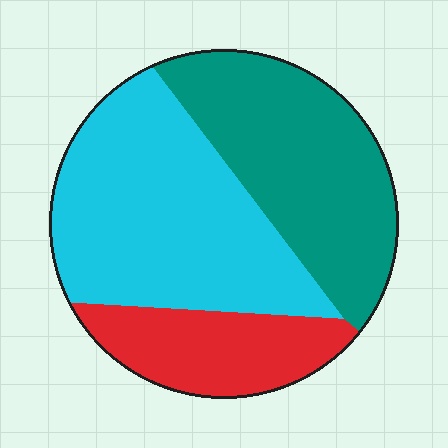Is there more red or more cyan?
Cyan.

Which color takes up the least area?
Red, at roughly 20%.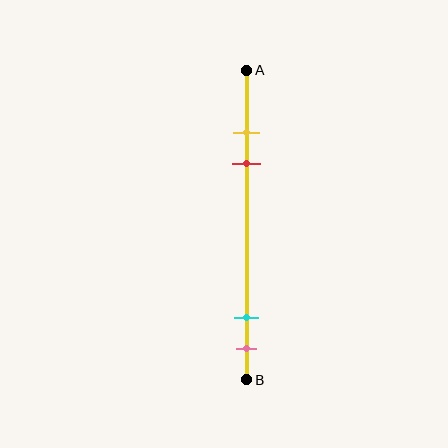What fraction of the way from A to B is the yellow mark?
The yellow mark is approximately 20% (0.2) of the way from A to B.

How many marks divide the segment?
There are 4 marks dividing the segment.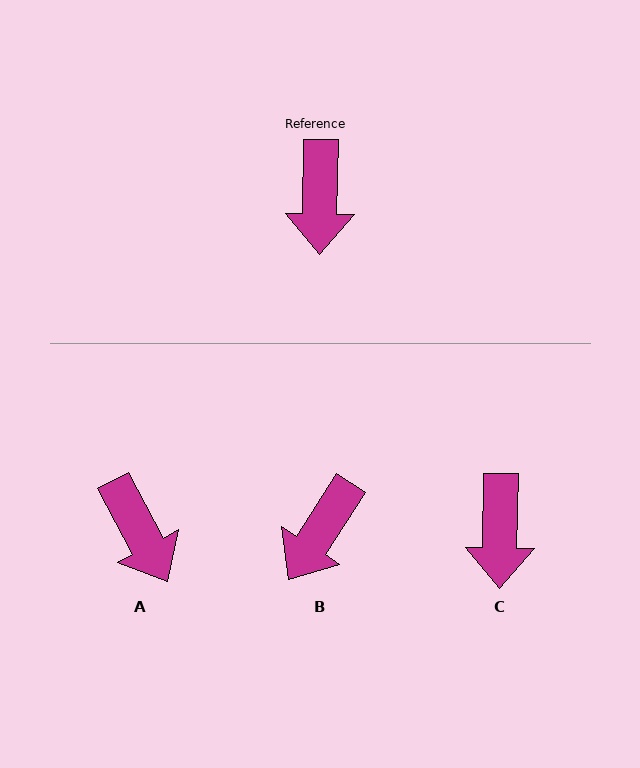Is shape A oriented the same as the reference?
No, it is off by about 29 degrees.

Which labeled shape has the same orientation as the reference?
C.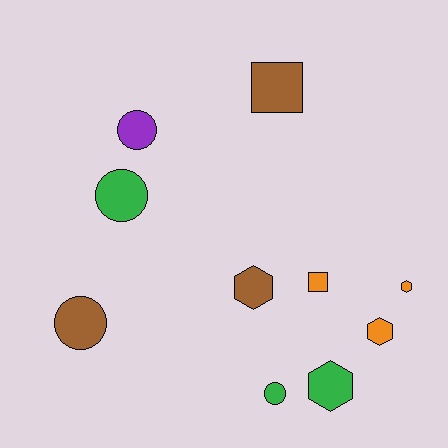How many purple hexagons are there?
There are no purple hexagons.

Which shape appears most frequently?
Circle, with 4 objects.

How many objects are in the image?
There are 10 objects.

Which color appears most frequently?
Brown, with 3 objects.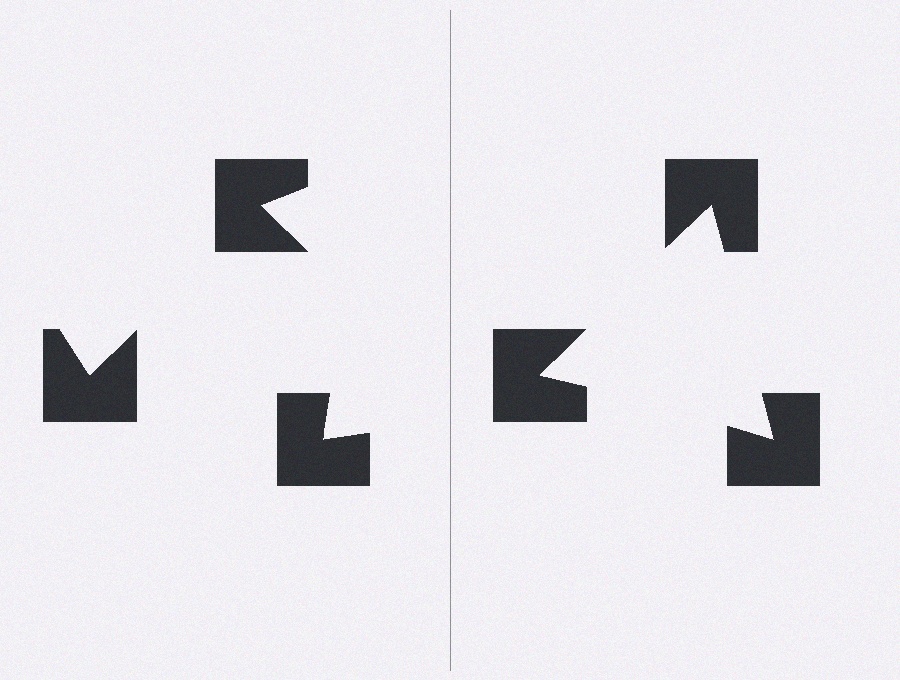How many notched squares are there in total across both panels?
6 — 3 on each side.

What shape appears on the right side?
An illusory triangle.